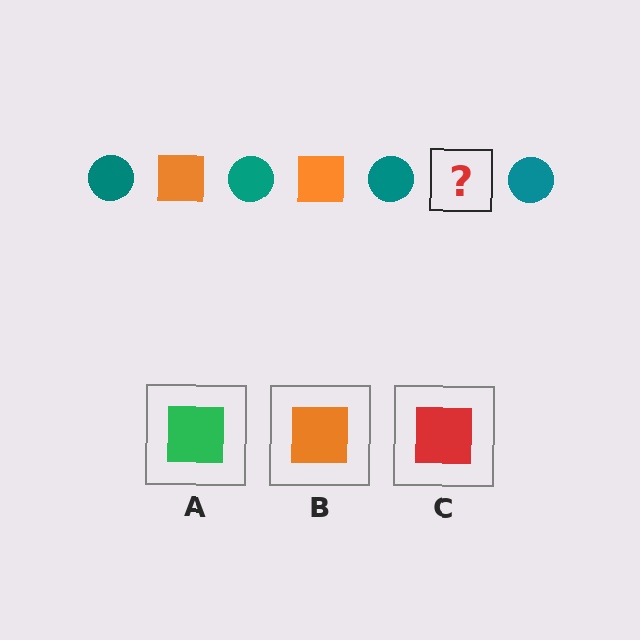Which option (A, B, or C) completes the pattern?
B.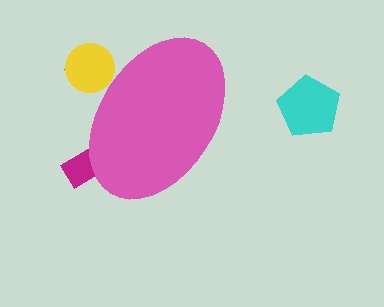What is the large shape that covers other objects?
A pink ellipse.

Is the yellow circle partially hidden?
Yes, the yellow circle is partially hidden behind the pink ellipse.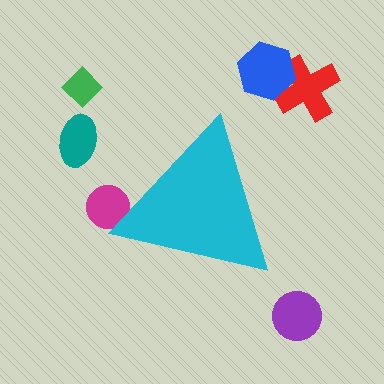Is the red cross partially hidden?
No, the red cross is fully visible.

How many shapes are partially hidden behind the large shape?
1 shape is partially hidden.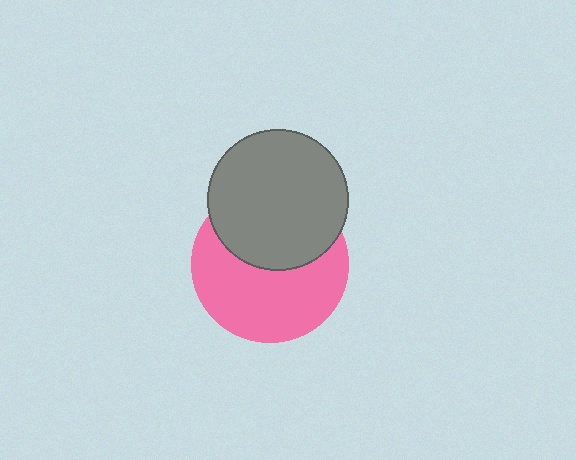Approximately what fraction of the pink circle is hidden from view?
Roughly 42% of the pink circle is hidden behind the gray circle.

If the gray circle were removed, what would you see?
You would see the complete pink circle.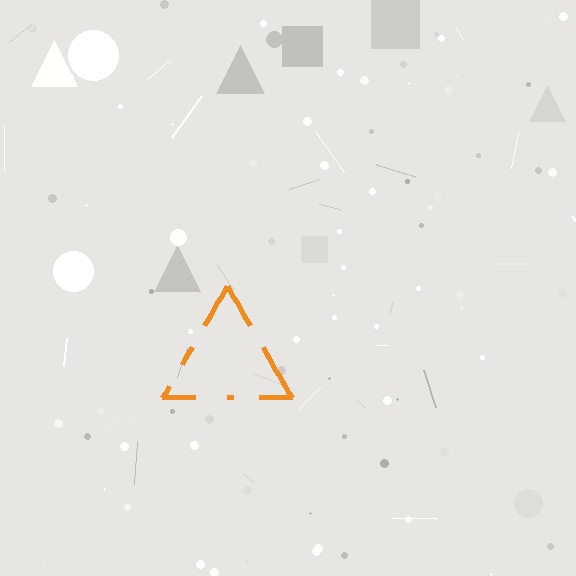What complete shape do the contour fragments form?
The contour fragments form a triangle.